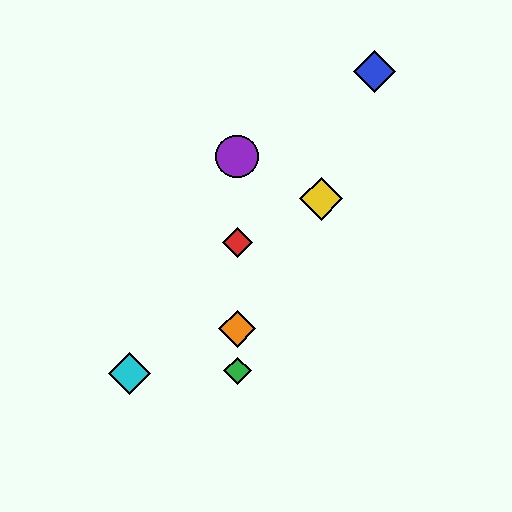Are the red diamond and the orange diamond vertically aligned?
Yes, both are at x≈237.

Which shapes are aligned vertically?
The red diamond, the green diamond, the purple circle, the orange diamond are aligned vertically.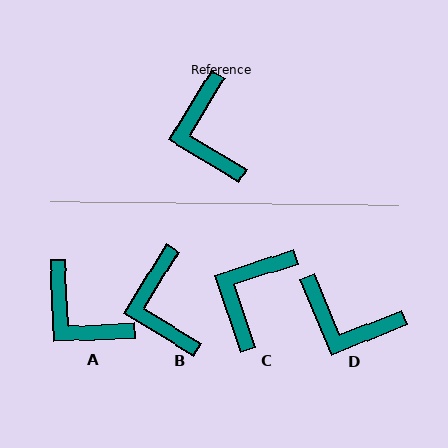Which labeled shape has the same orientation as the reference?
B.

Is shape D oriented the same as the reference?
No, it is off by about 53 degrees.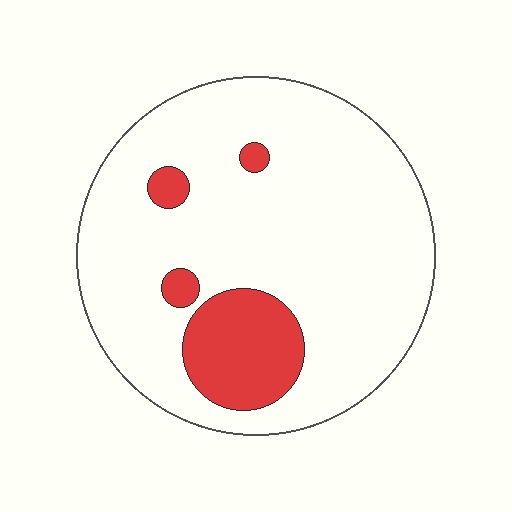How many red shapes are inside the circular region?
4.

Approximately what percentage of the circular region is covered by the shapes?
Approximately 15%.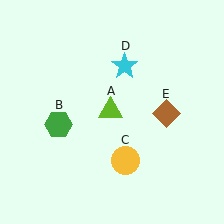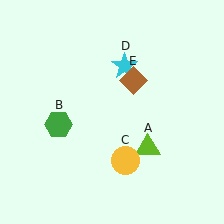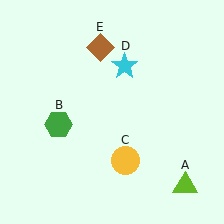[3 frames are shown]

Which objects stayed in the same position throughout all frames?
Green hexagon (object B) and yellow circle (object C) and cyan star (object D) remained stationary.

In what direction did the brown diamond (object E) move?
The brown diamond (object E) moved up and to the left.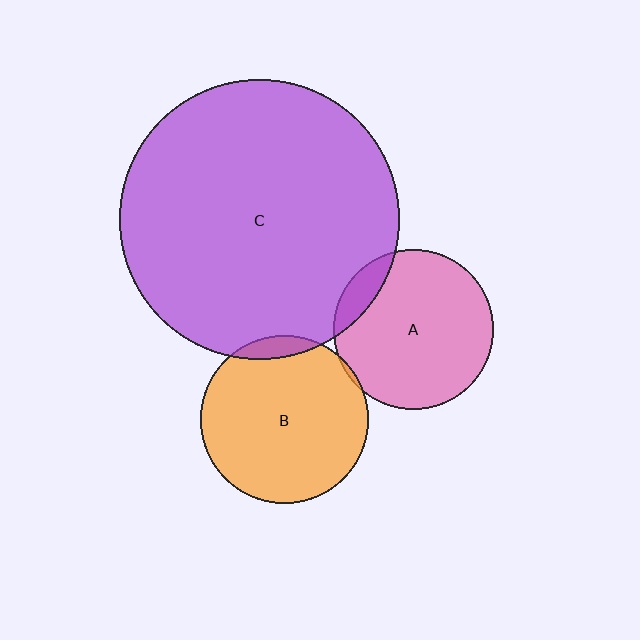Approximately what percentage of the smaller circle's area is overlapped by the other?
Approximately 5%.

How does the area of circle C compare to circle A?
Approximately 3.0 times.